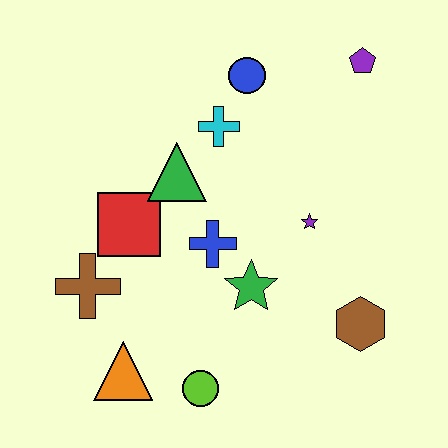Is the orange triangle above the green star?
No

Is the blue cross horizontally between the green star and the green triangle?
Yes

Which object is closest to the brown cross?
The red square is closest to the brown cross.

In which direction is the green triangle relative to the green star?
The green triangle is above the green star.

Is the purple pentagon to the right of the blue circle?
Yes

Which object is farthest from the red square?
The purple pentagon is farthest from the red square.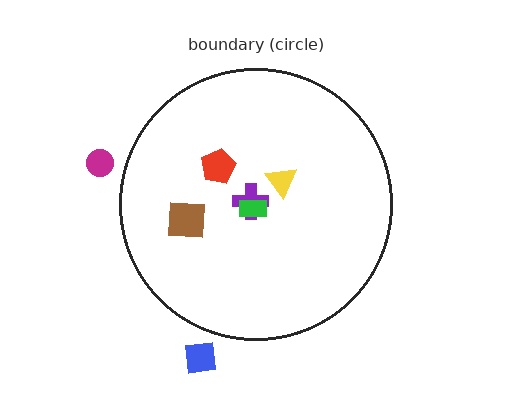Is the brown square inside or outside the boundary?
Inside.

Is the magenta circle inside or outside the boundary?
Outside.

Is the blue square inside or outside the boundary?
Outside.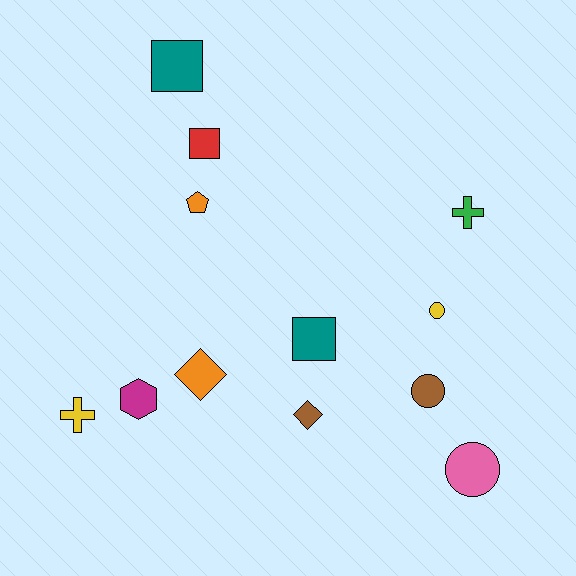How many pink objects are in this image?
There is 1 pink object.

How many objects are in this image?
There are 12 objects.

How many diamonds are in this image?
There are 2 diamonds.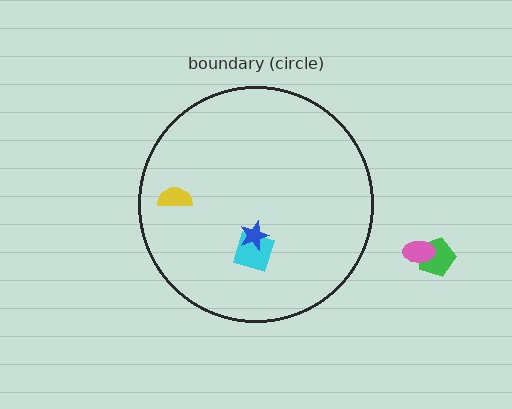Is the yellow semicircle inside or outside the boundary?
Inside.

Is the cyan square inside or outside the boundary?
Inside.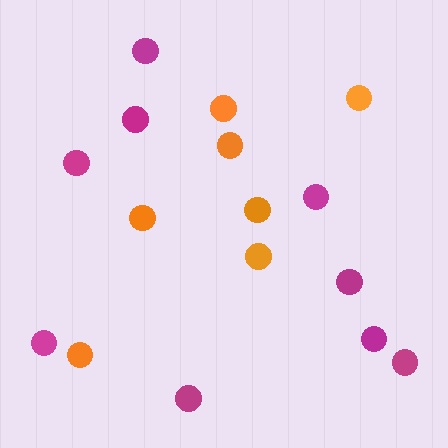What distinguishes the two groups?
There are 2 groups: one group of orange circles (7) and one group of magenta circles (9).